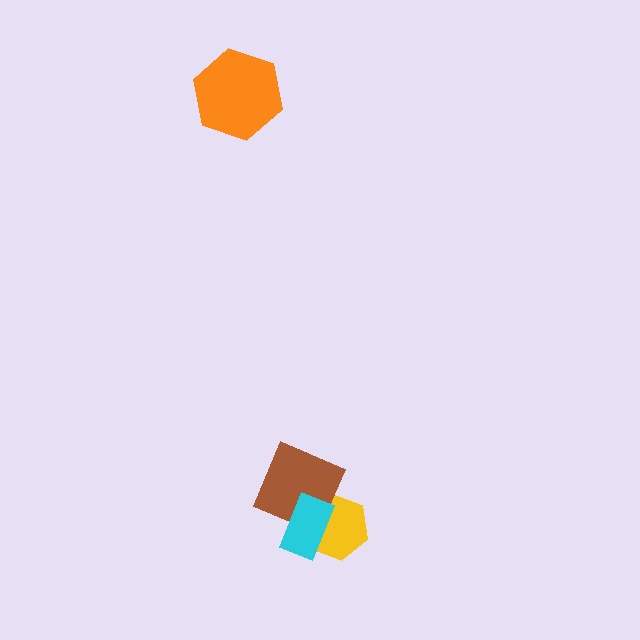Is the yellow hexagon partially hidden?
Yes, it is partially covered by another shape.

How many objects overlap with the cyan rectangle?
2 objects overlap with the cyan rectangle.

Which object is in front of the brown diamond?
The cyan rectangle is in front of the brown diamond.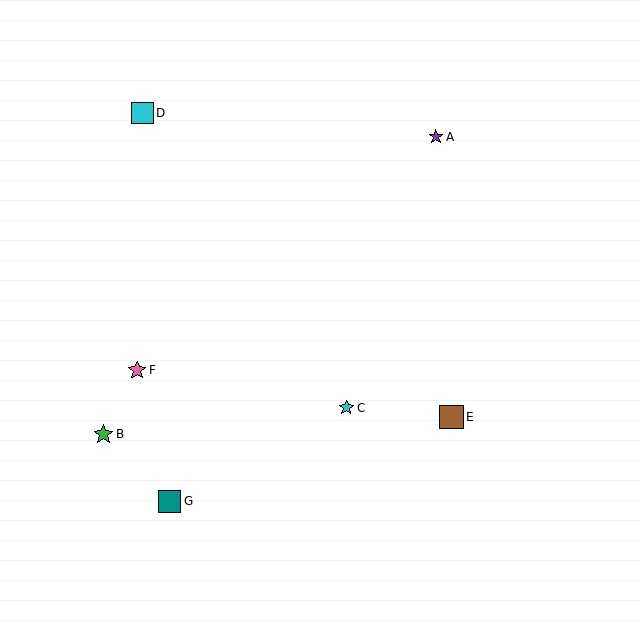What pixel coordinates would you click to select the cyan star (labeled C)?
Click at (346, 408) to select the cyan star C.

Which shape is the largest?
The brown square (labeled E) is the largest.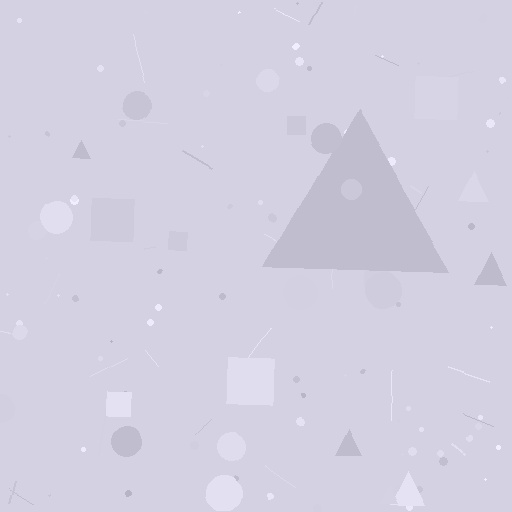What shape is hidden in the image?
A triangle is hidden in the image.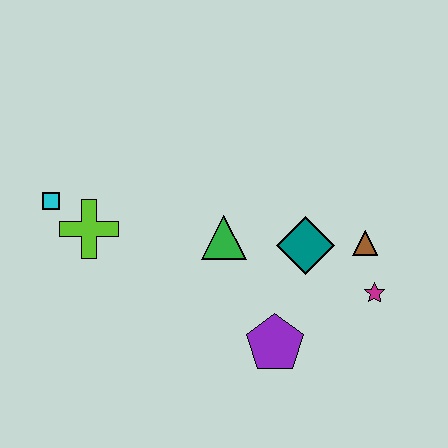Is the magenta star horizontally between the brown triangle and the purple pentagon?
No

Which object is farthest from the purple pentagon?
The cyan square is farthest from the purple pentagon.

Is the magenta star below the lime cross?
Yes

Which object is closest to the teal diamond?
The brown triangle is closest to the teal diamond.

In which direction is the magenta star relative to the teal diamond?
The magenta star is to the right of the teal diamond.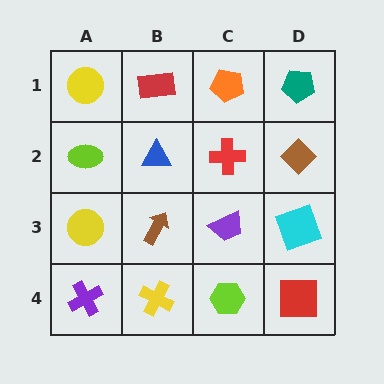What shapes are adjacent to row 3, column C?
A red cross (row 2, column C), a lime hexagon (row 4, column C), a brown arrow (row 3, column B), a cyan square (row 3, column D).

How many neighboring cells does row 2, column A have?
3.